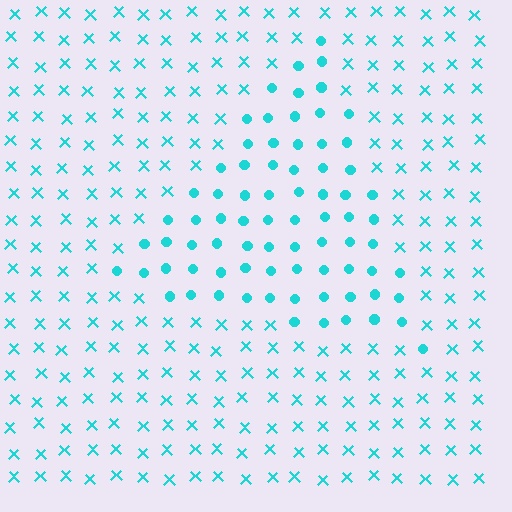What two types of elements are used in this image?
The image uses circles inside the triangle region and X marks outside it.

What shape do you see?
I see a triangle.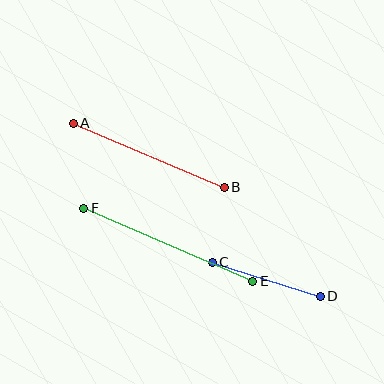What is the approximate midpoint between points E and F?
The midpoint is at approximately (168, 245) pixels.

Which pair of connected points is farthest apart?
Points E and F are farthest apart.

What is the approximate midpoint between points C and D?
The midpoint is at approximately (266, 279) pixels.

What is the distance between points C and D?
The distance is approximately 113 pixels.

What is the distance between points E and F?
The distance is approximately 184 pixels.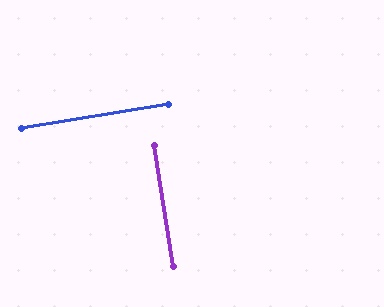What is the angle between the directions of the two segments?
Approximately 90 degrees.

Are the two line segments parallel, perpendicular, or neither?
Perpendicular — they meet at approximately 90°.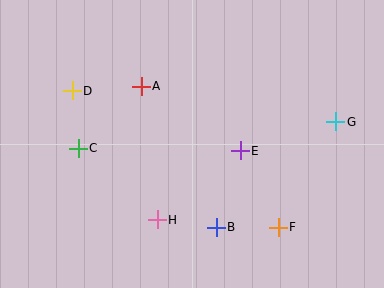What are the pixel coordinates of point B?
Point B is at (216, 227).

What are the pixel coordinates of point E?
Point E is at (240, 151).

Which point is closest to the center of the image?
Point E at (240, 151) is closest to the center.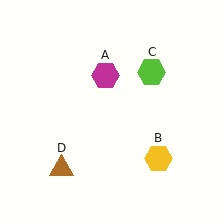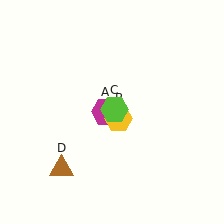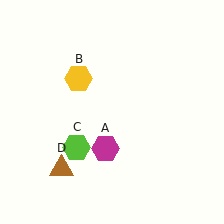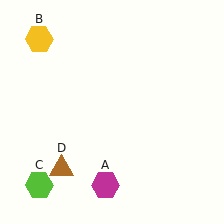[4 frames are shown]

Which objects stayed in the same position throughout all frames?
Brown triangle (object D) remained stationary.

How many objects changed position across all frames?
3 objects changed position: magenta hexagon (object A), yellow hexagon (object B), lime hexagon (object C).